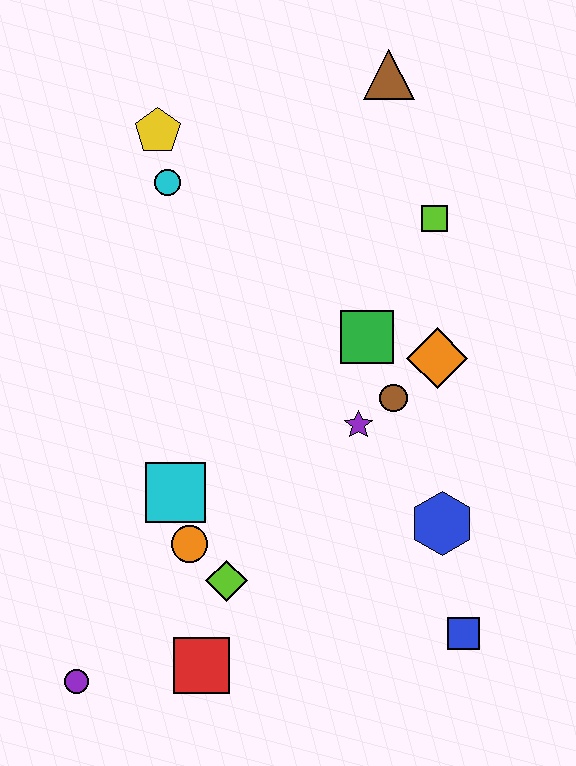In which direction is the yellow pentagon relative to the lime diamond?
The yellow pentagon is above the lime diamond.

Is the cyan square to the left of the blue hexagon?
Yes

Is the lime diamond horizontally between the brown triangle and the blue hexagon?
No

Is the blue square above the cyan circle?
No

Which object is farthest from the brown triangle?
The purple circle is farthest from the brown triangle.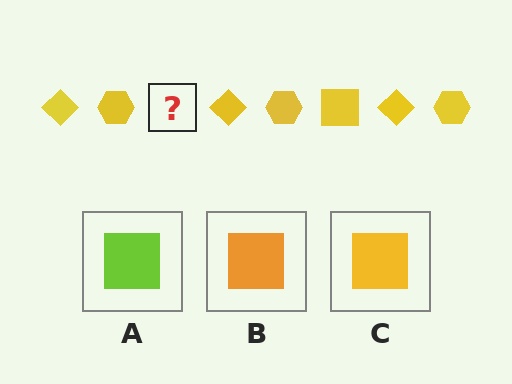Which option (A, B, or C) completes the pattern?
C.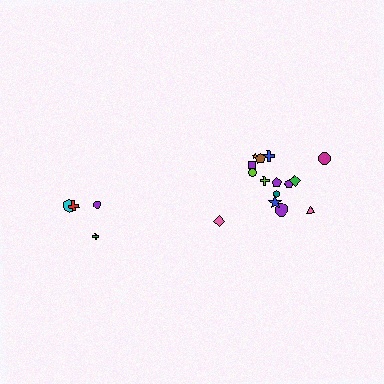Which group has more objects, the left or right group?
The right group.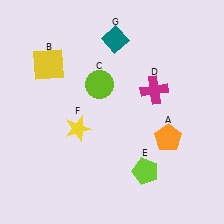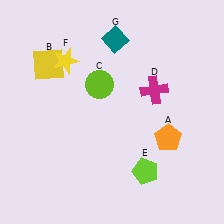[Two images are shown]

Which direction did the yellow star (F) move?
The yellow star (F) moved up.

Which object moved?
The yellow star (F) moved up.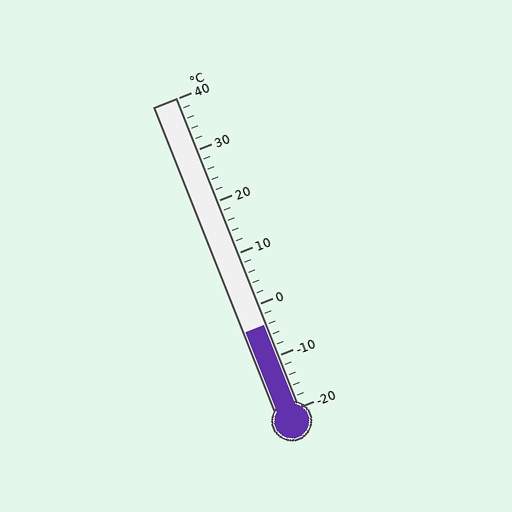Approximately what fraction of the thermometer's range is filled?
The thermometer is filled to approximately 25% of its range.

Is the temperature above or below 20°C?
The temperature is below 20°C.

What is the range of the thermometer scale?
The thermometer scale ranges from -20°C to 40°C.